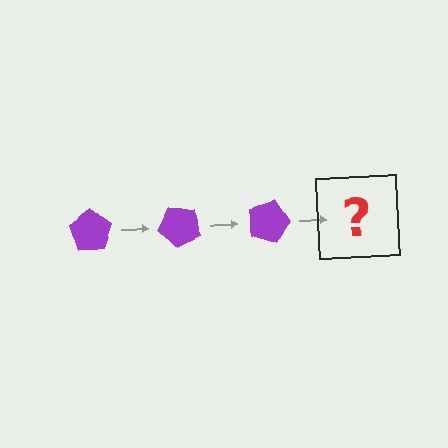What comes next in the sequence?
The next element should be a purple pentagon rotated 135 degrees.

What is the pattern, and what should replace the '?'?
The pattern is that the pentagon rotates 45 degrees each step. The '?' should be a purple pentagon rotated 135 degrees.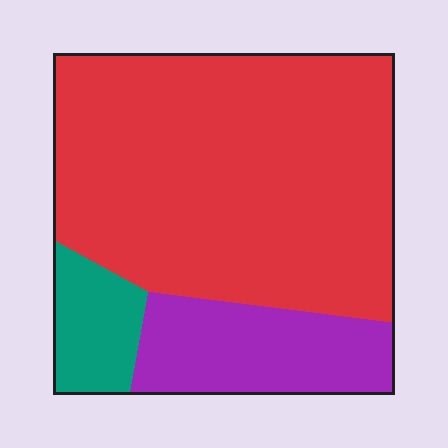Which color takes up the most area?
Red, at roughly 70%.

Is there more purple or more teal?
Purple.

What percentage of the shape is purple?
Purple takes up about one fifth (1/5) of the shape.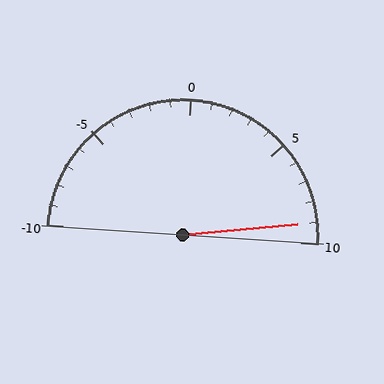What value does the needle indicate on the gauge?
The needle indicates approximately 9.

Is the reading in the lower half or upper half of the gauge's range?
The reading is in the upper half of the range (-10 to 10).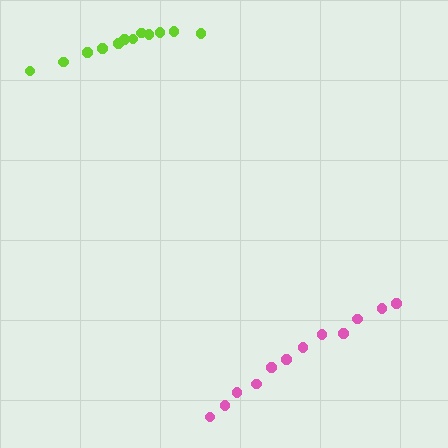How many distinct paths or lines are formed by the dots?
There are 2 distinct paths.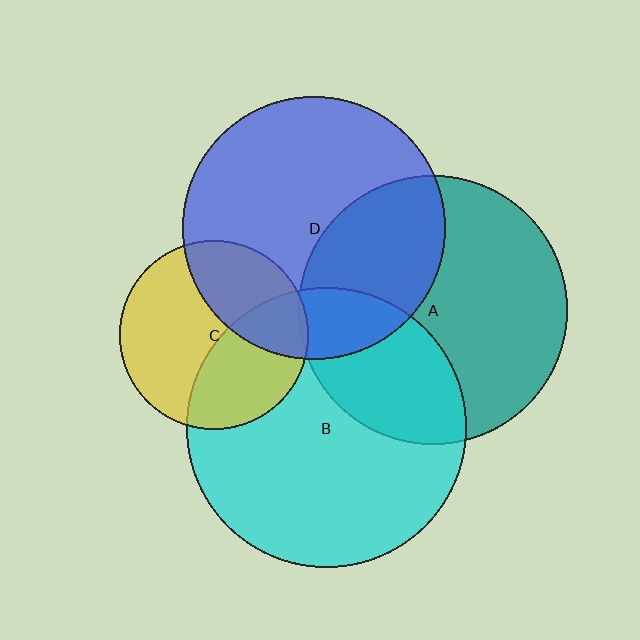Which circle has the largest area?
Circle B (cyan).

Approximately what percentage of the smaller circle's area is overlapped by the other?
Approximately 35%.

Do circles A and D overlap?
Yes.